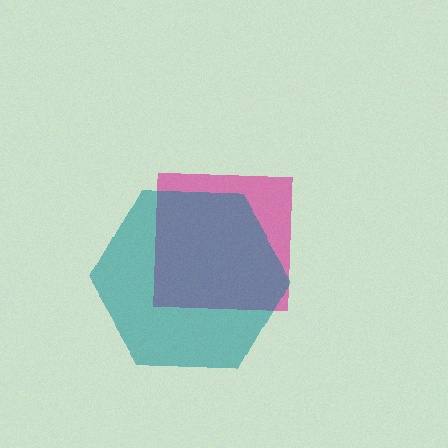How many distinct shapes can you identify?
There are 2 distinct shapes: a magenta square, a teal hexagon.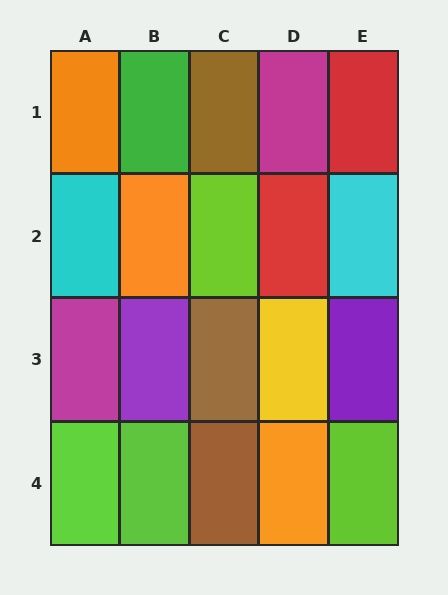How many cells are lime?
4 cells are lime.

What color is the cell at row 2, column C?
Lime.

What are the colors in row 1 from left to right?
Orange, green, brown, magenta, red.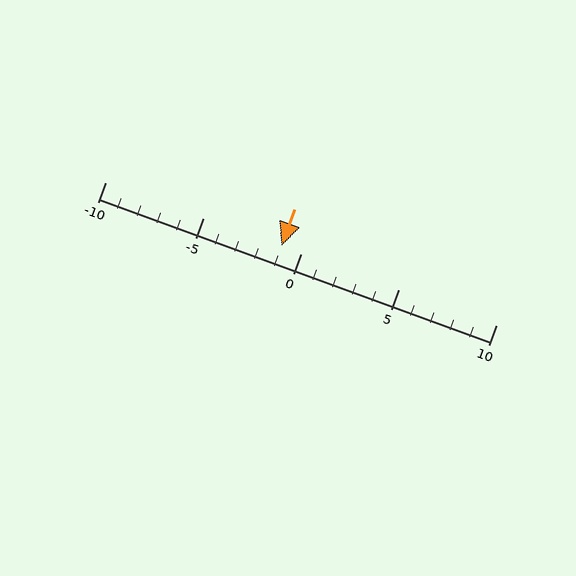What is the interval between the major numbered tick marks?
The major tick marks are spaced 5 units apart.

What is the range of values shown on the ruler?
The ruler shows values from -10 to 10.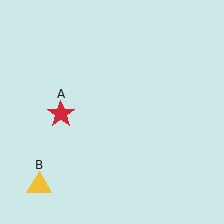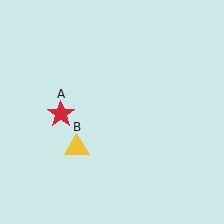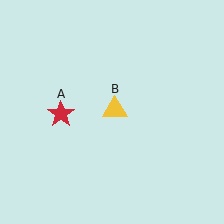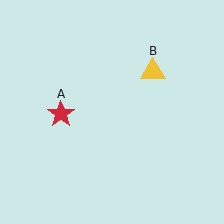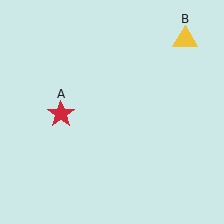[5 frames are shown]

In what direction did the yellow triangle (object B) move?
The yellow triangle (object B) moved up and to the right.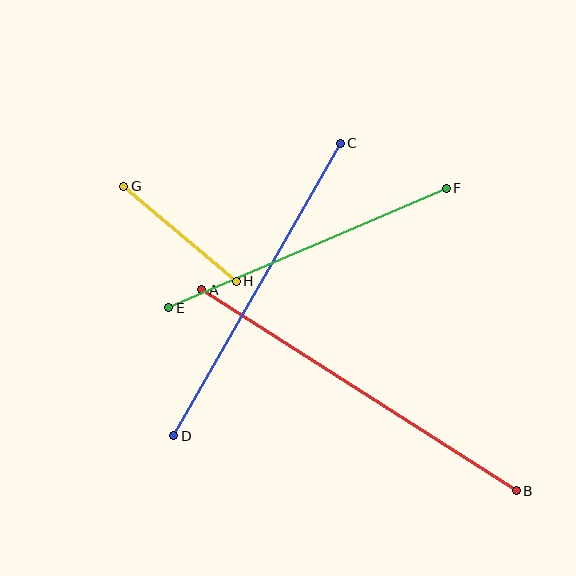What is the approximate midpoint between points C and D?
The midpoint is at approximately (257, 289) pixels.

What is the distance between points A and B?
The distance is approximately 373 pixels.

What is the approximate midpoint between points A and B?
The midpoint is at approximately (359, 390) pixels.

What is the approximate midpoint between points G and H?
The midpoint is at approximately (180, 234) pixels.